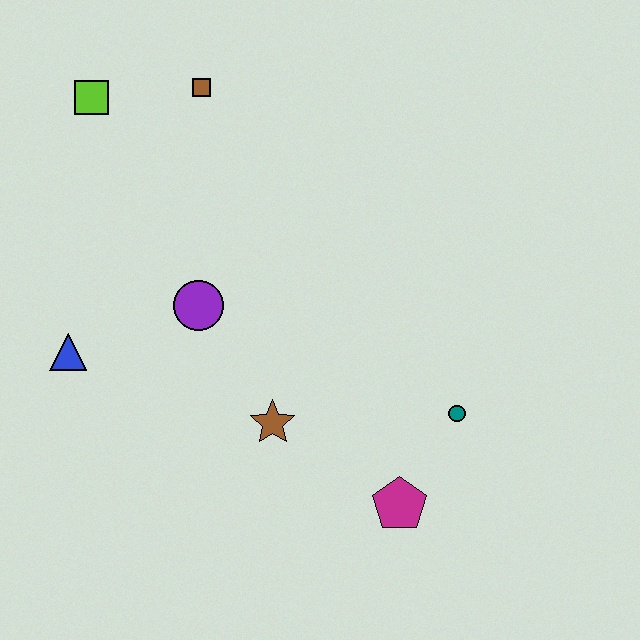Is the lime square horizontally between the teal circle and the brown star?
No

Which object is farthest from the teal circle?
The lime square is farthest from the teal circle.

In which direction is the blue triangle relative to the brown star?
The blue triangle is to the left of the brown star.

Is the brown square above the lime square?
Yes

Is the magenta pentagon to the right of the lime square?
Yes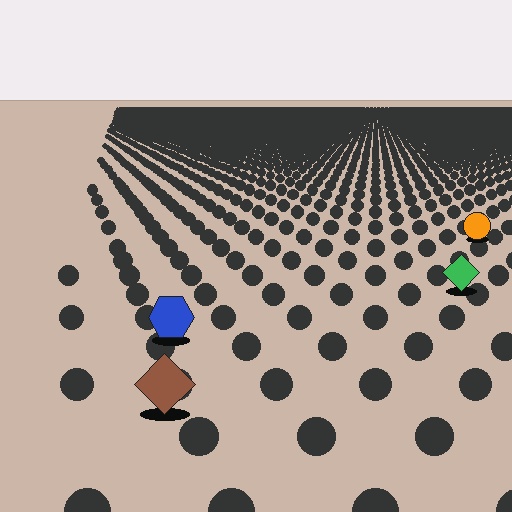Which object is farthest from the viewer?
The orange circle is farthest from the viewer. It appears smaller and the ground texture around it is denser.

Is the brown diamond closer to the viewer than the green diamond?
Yes. The brown diamond is closer — you can tell from the texture gradient: the ground texture is coarser near it.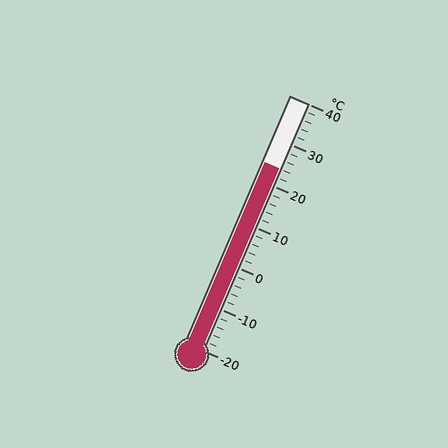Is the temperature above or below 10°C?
The temperature is above 10°C.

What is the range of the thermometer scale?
The thermometer scale ranges from -20°C to 40°C.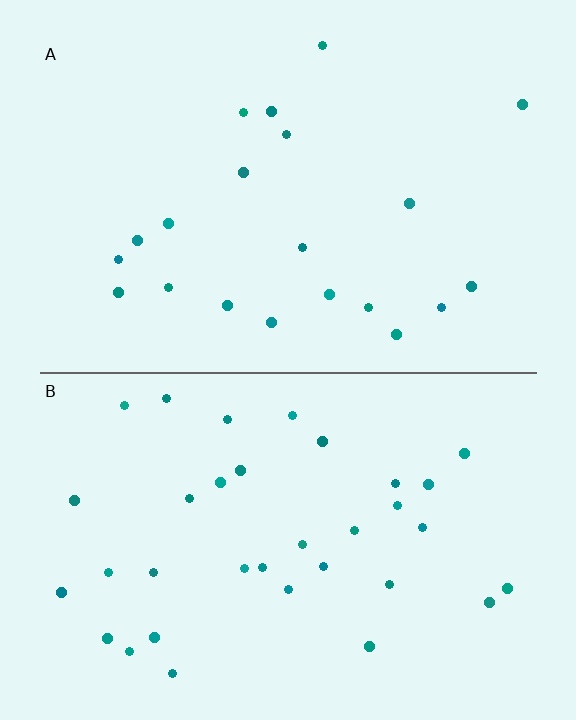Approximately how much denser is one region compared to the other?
Approximately 1.7× — region B over region A.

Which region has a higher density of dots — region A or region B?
B (the bottom).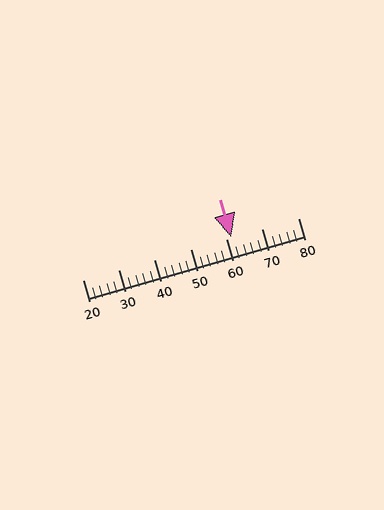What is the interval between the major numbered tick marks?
The major tick marks are spaced 10 units apart.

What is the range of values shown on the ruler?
The ruler shows values from 20 to 80.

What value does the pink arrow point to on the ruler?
The pink arrow points to approximately 62.